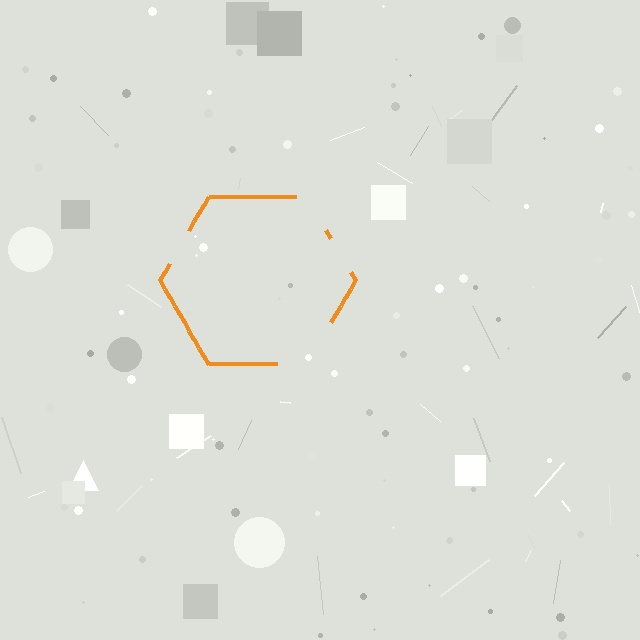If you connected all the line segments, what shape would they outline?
They would outline a hexagon.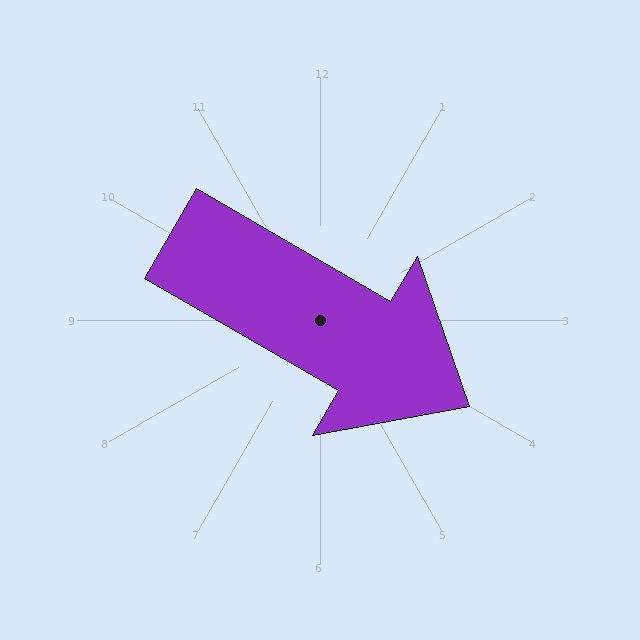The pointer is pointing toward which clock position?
Roughly 4 o'clock.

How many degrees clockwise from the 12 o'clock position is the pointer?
Approximately 120 degrees.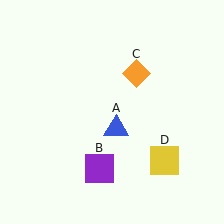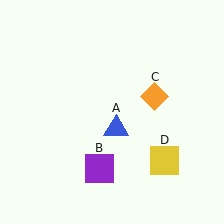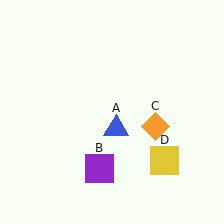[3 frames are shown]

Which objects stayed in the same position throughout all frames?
Blue triangle (object A) and purple square (object B) and yellow square (object D) remained stationary.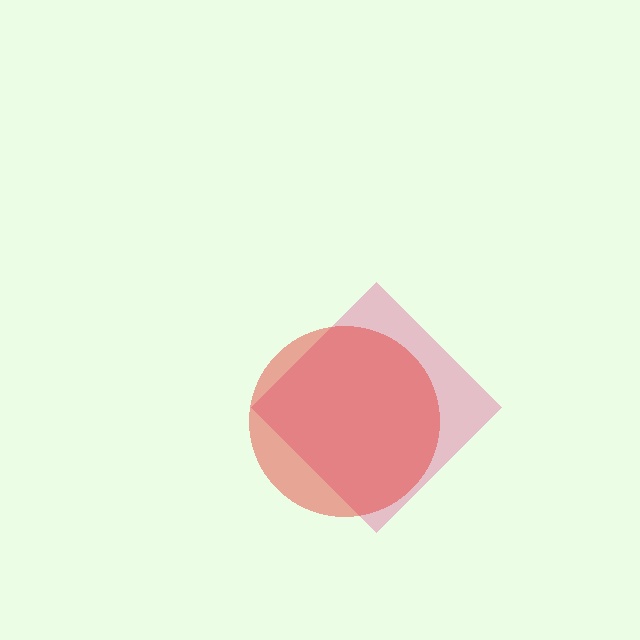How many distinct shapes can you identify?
There are 2 distinct shapes: a pink diamond, a red circle.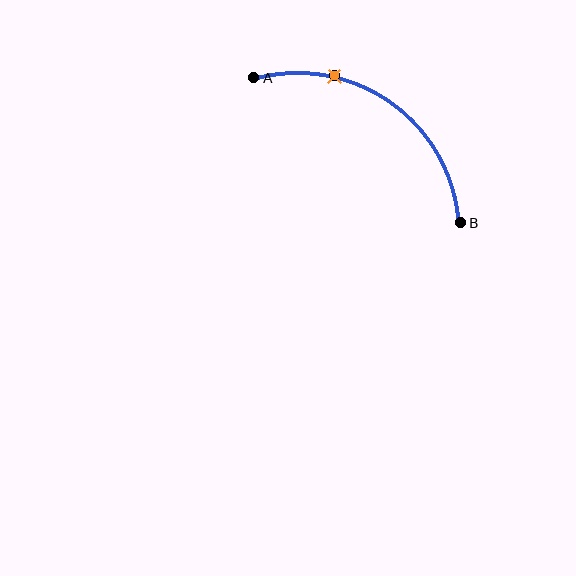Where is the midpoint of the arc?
The arc midpoint is the point on the curve farthest from the straight line joining A and B. It sits above and to the right of that line.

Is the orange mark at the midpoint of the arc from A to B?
No. The orange mark lies on the arc but is closer to endpoint A. The arc midpoint would be at the point on the curve equidistant along the arc from both A and B.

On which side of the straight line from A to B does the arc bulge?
The arc bulges above and to the right of the straight line connecting A and B.